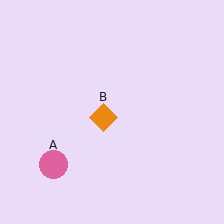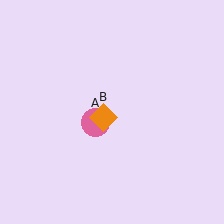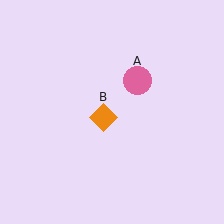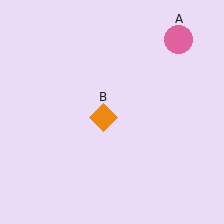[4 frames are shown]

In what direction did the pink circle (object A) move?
The pink circle (object A) moved up and to the right.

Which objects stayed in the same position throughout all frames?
Orange diamond (object B) remained stationary.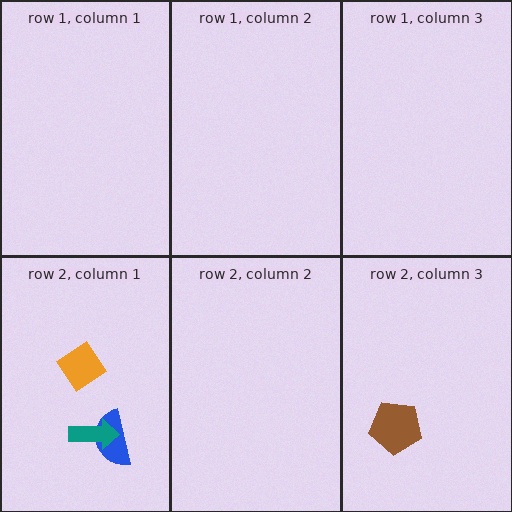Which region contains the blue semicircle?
The row 2, column 1 region.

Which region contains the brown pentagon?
The row 2, column 3 region.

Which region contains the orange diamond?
The row 2, column 1 region.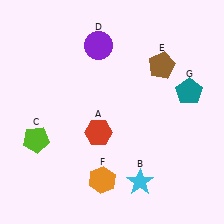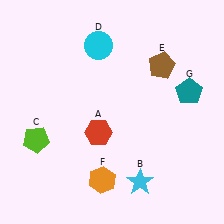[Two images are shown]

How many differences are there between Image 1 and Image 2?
There is 1 difference between the two images.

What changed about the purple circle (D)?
In Image 1, D is purple. In Image 2, it changed to cyan.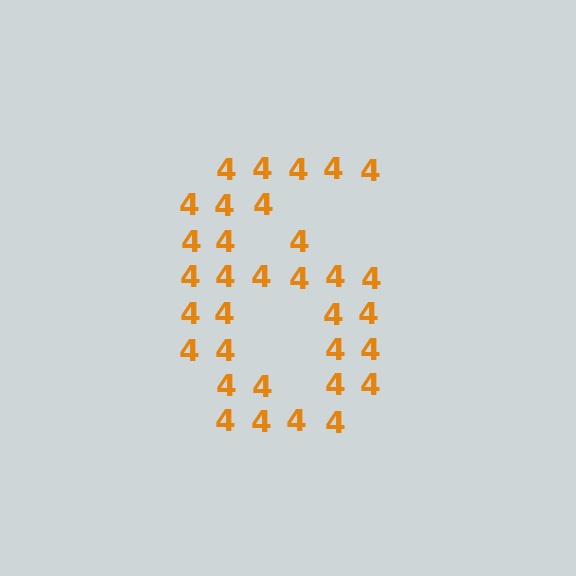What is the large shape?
The large shape is the digit 6.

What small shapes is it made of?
It is made of small digit 4's.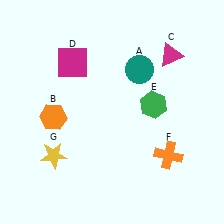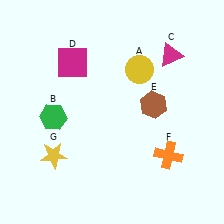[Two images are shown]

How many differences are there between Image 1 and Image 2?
There are 3 differences between the two images.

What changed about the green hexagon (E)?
In Image 1, E is green. In Image 2, it changed to brown.